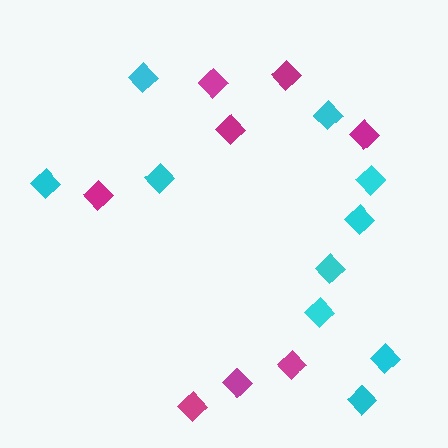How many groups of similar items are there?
There are 2 groups: one group of magenta diamonds (8) and one group of cyan diamonds (10).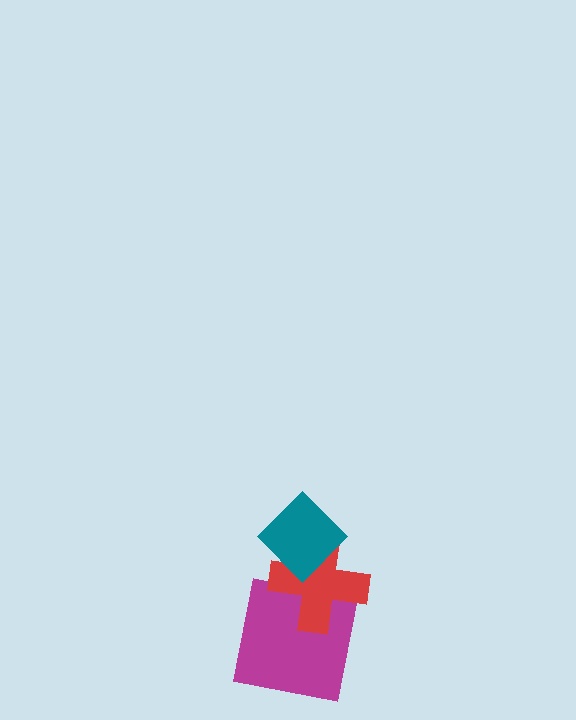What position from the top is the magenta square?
The magenta square is 3rd from the top.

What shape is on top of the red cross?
The teal diamond is on top of the red cross.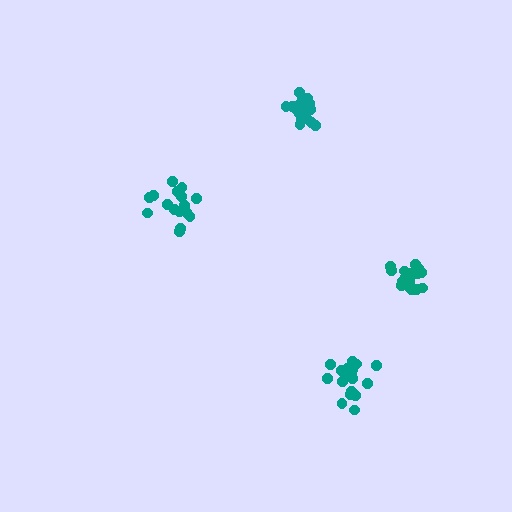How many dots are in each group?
Group 1: 19 dots, Group 2: 20 dots, Group 3: 19 dots, Group 4: 16 dots (74 total).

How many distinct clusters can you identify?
There are 4 distinct clusters.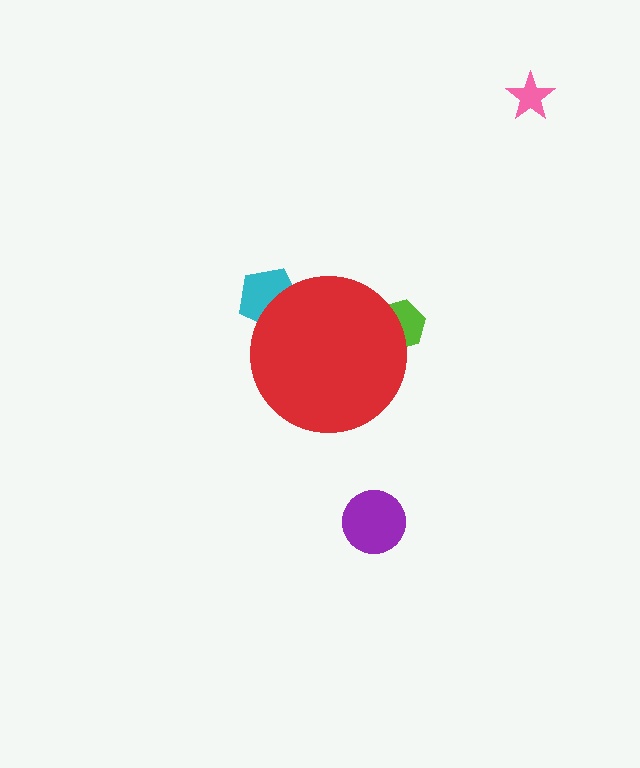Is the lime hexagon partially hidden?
Yes, the lime hexagon is partially hidden behind the red circle.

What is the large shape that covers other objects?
A red circle.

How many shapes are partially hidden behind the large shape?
2 shapes are partially hidden.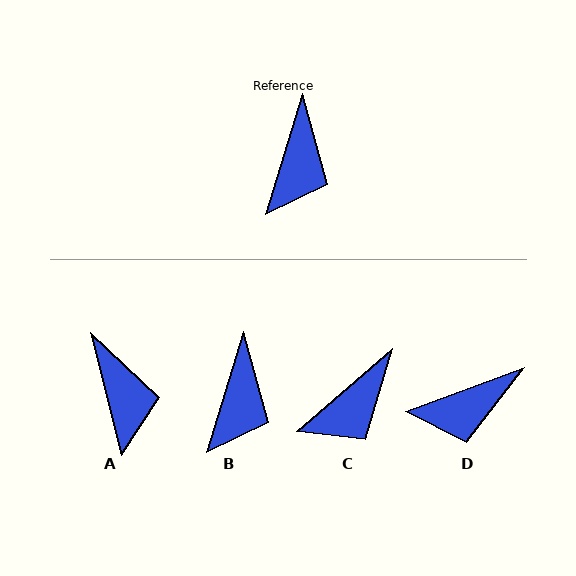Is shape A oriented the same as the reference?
No, it is off by about 31 degrees.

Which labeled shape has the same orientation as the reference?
B.